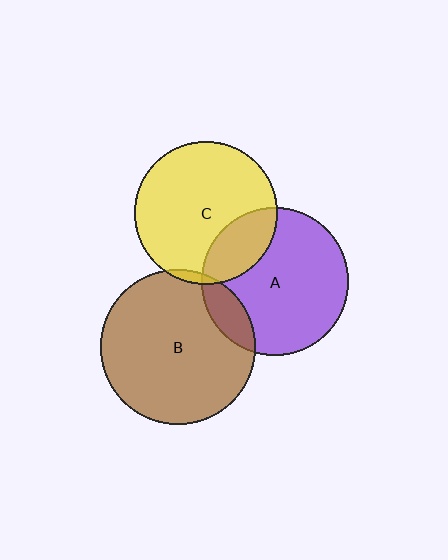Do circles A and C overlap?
Yes.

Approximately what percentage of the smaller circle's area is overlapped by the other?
Approximately 20%.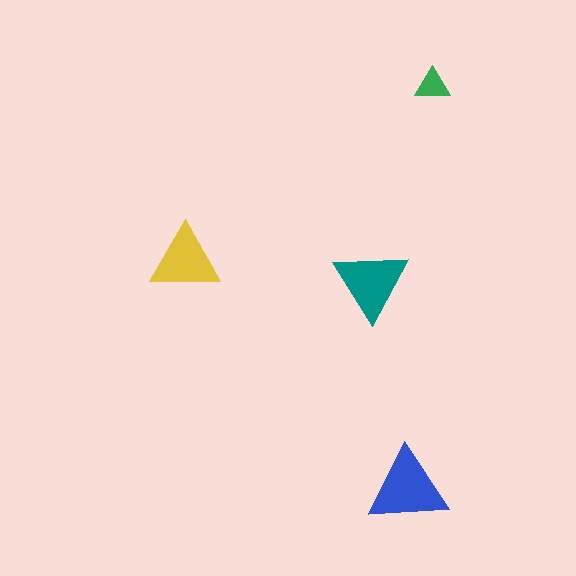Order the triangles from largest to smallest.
the blue one, the teal one, the yellow one, the green one.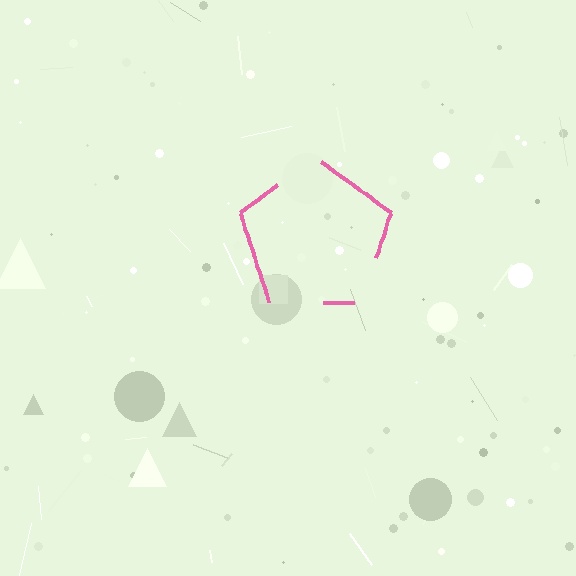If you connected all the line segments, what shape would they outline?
They would outline a pentagon.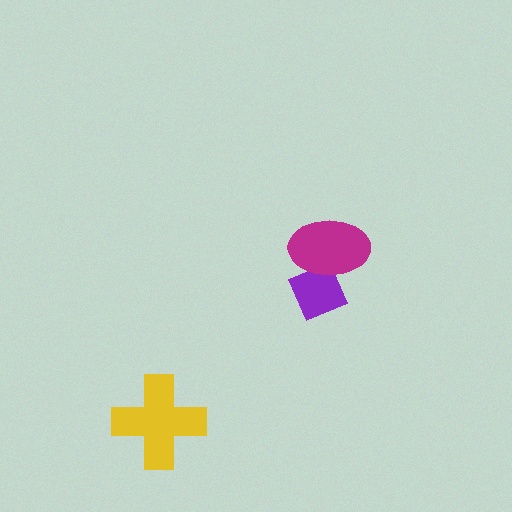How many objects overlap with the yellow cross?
0 objects overlap with the yellow cross.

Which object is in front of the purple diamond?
The magenta ellipse is in front of the purple diamond.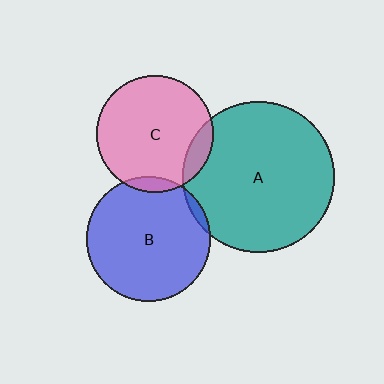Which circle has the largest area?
Circle A (teal).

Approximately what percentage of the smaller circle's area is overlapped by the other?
Approximately 5%.